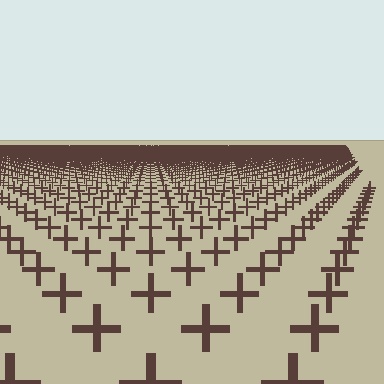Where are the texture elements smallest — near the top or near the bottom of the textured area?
Near the top.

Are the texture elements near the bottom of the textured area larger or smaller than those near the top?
Larger. Near the bottom, elements are closer to the viewer and appear at a bigger on-screen size.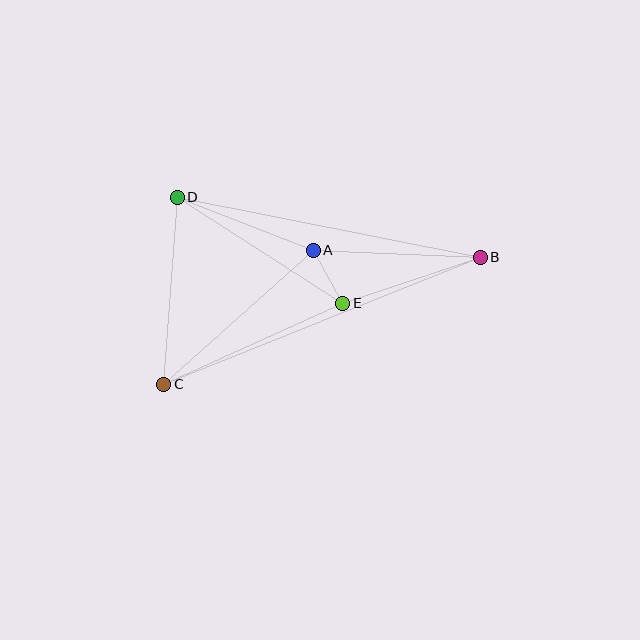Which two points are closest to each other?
Points A and E are closest to each other.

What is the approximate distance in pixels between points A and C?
The distance between A and C is approximately 201 pixels.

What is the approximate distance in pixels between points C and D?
The distance between C and D is approximately 188 pixels.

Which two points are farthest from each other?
Points B and C are farthest from each other.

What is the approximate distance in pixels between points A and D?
The distance between A and D is approximately 146 pixels.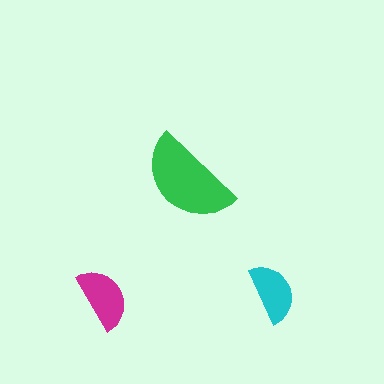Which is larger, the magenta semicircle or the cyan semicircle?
The magenta one.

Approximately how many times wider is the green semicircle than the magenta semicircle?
About 1.5 times wider.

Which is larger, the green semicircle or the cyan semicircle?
The green one.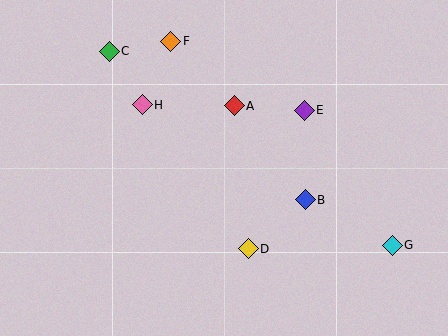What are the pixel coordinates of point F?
Point F is at (171, 41).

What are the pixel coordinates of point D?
Point D is at (248, 249).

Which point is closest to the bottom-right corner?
Point G is closest to the bottom-right corner.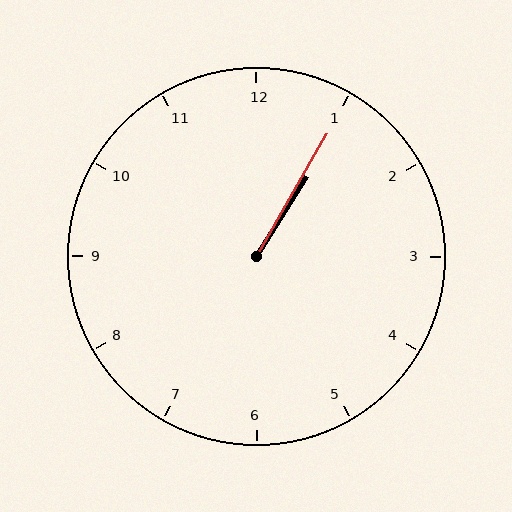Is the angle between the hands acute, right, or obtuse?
It is acute.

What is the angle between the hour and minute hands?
Approximately 2 degrees.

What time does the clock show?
1:05.